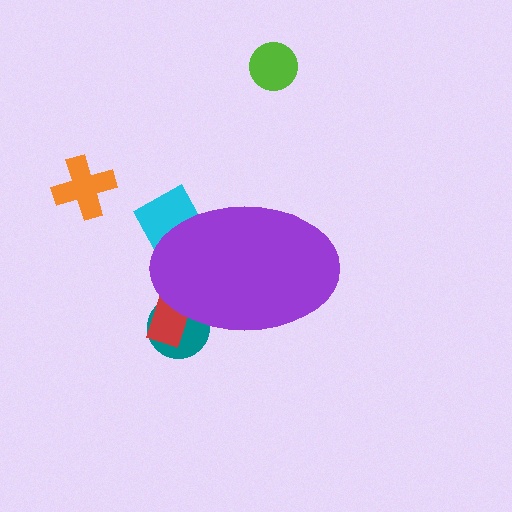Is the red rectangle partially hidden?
Yes, the red rectangle is partially hidden behind the purple ellipse.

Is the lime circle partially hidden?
No, the lime circle is fully visible.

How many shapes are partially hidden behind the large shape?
3 shapes are partially hidden.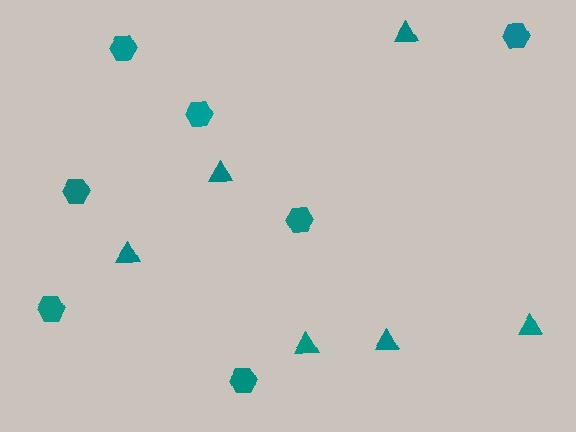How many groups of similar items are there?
There are 2 groups: one group of triangles (6) and one group of hexagons (7).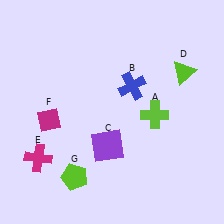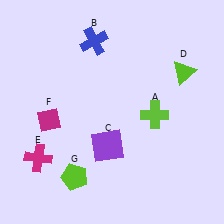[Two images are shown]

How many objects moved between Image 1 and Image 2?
1 object moved between the two images.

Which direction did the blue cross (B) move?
The blue cross (B) moved up.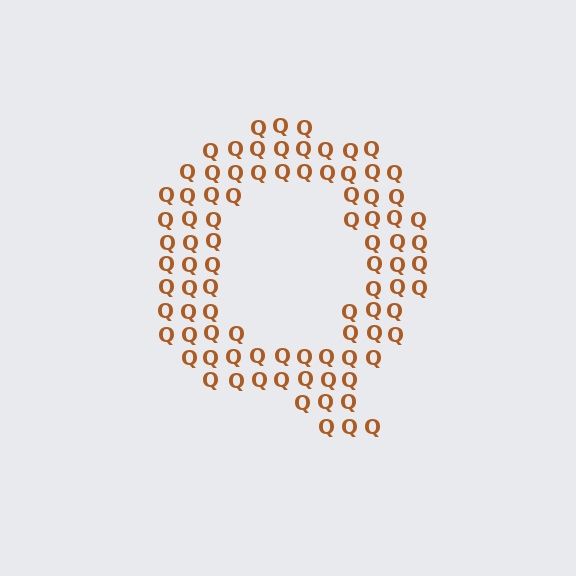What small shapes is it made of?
It is made of small letter Q's.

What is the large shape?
The large shape is the letter Q.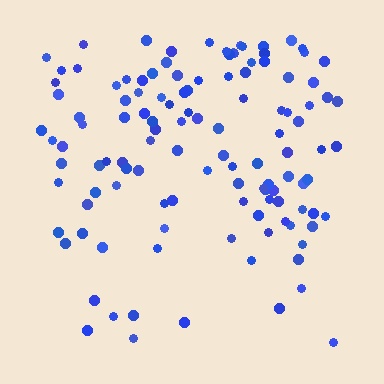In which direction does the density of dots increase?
From bottom to top, with the top side densest.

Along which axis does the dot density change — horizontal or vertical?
Vertical.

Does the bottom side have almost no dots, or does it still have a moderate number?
Still a moderate number, just noticeably fewer than the top.